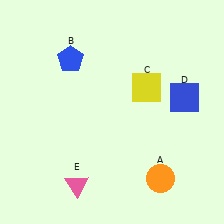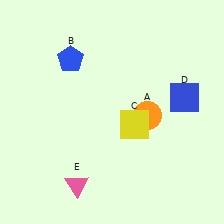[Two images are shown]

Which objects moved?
The objects that moved are: the orange circle (A), the yellow square (C).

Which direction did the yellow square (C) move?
The yellow square (C) moved down.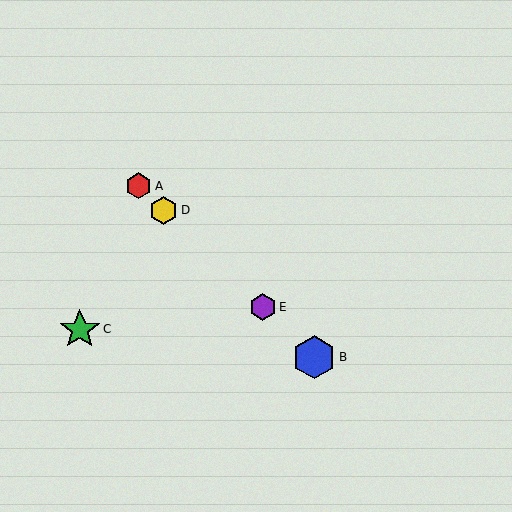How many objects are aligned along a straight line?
4 objects (A, B, D, E) are aligned along a straight line.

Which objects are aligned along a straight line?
Objects A, B, D, E are aligned along a straight line.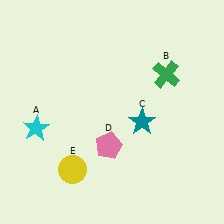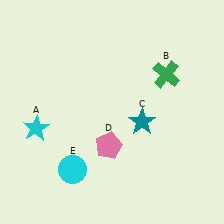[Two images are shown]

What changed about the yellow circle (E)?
In Image 1, E is yellow. In Image 2, it changed to cyan.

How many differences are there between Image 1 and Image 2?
There is 1 difference between the two images.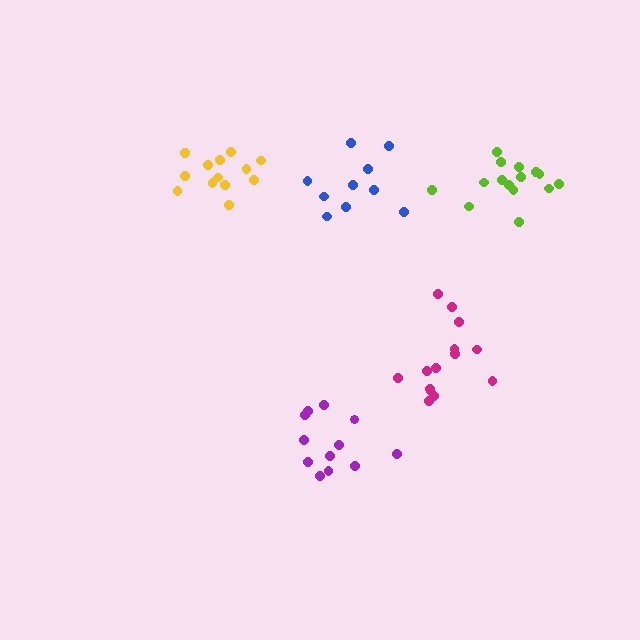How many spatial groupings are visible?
There are 5 spatial groupings.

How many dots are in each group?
Group 1: 13 dots, Group 2: 12 dots, Group 3: 10 dots, Group 4: 14 dots, Group 5: 15 dots (64 total).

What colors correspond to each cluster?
The clusters are colored: yellow, purple, blue, magenta, lime.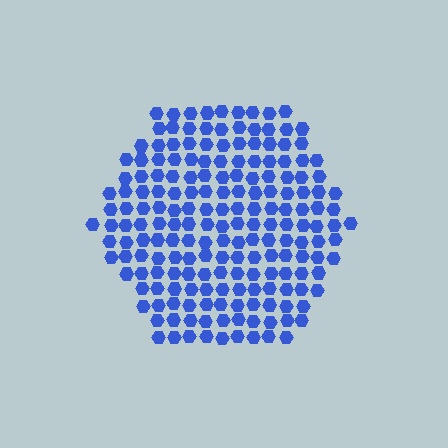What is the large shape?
The large shape is a hexagon.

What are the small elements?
The small elements are hexagons.